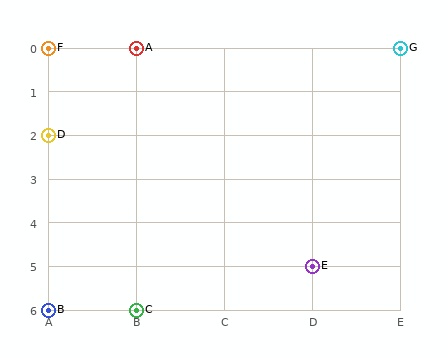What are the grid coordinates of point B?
Point B is at grid coordinates (A, 6).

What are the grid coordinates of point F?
Point F is at grid coordinates (A, 0).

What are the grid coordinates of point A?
Point A is at grid coordinates (B, 0).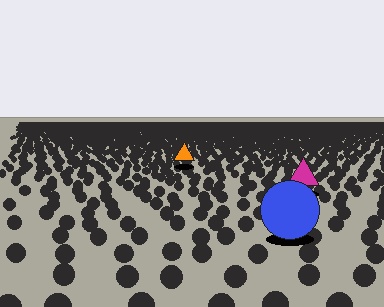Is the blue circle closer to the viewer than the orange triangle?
Yes. The blue circle is closer — you can tell from the texture gradient: the ground texture is coarser near it.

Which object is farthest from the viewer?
The orange triangle is farthest from the viewer. It appears smaller and the ground texture around it is denser.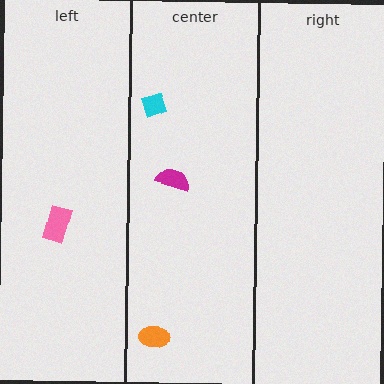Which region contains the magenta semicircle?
The center region.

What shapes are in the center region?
The orange ellipse, the cyan diamond, the magenta semicircle.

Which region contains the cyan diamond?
The center region.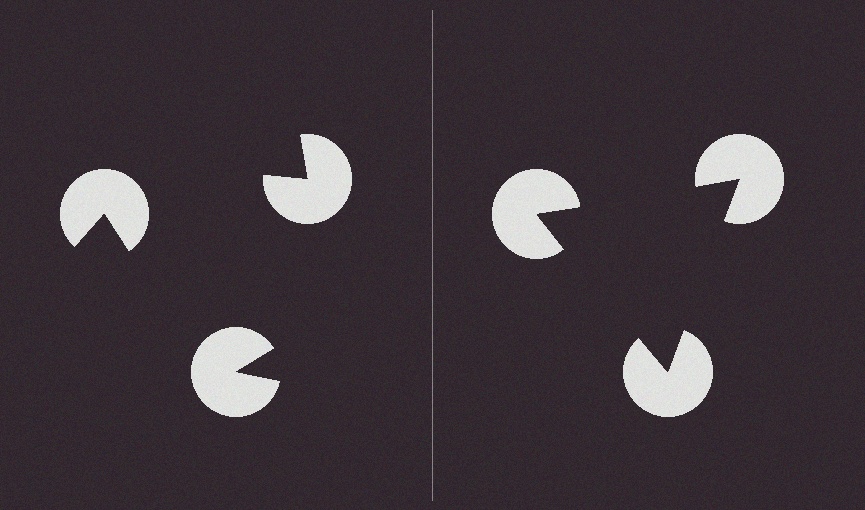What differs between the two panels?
The pac-man discs are positioned identically on both sides; only the wedge orientations differ. On the right they align to a triangle; on the left they are misaligned.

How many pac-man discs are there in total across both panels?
6 — 3 on each side.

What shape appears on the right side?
An illusory triangle.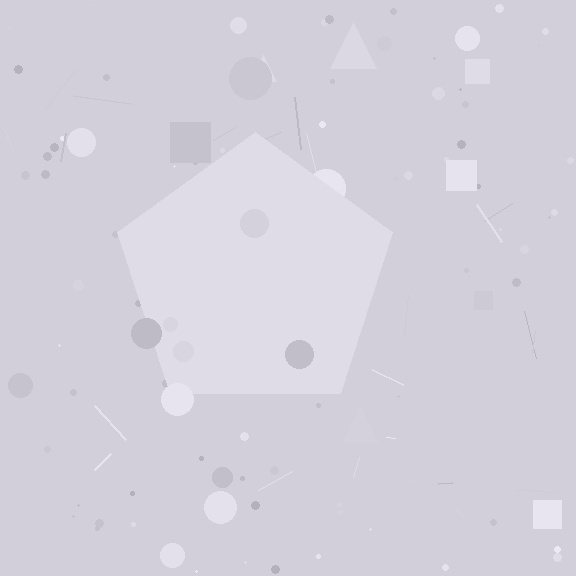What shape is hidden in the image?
A pentagon is hidden in the image.